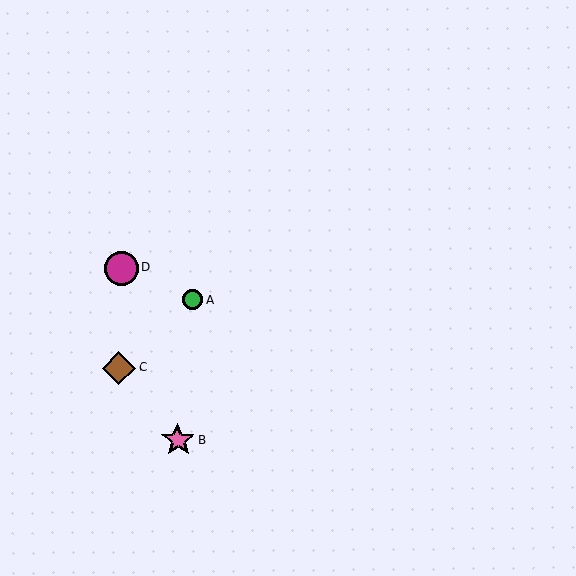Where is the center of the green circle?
The center of the green circle is at (193, 300).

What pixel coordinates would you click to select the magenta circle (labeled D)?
Click at (121, 268) to select the magenta circle D.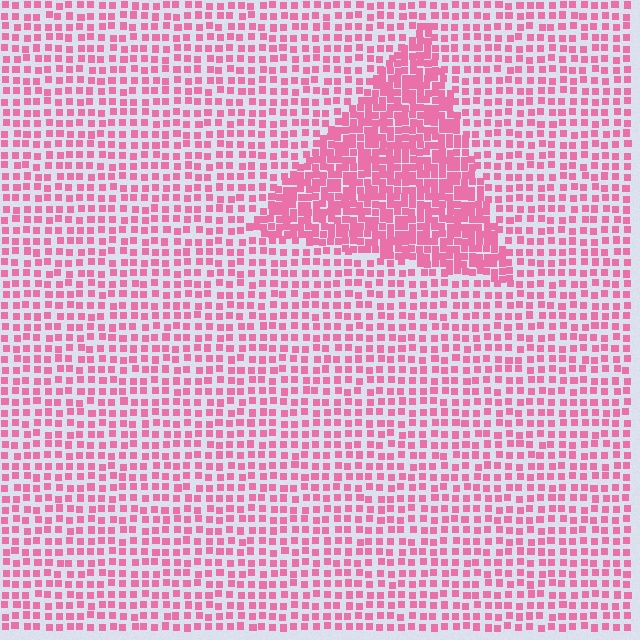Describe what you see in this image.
The image contains small pink elements arranged at two different densities. A triangle-shaped region is visible where the elements are more densely packed than the surrounding area.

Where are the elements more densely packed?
The elements are more densely packed inside the triangle boundary.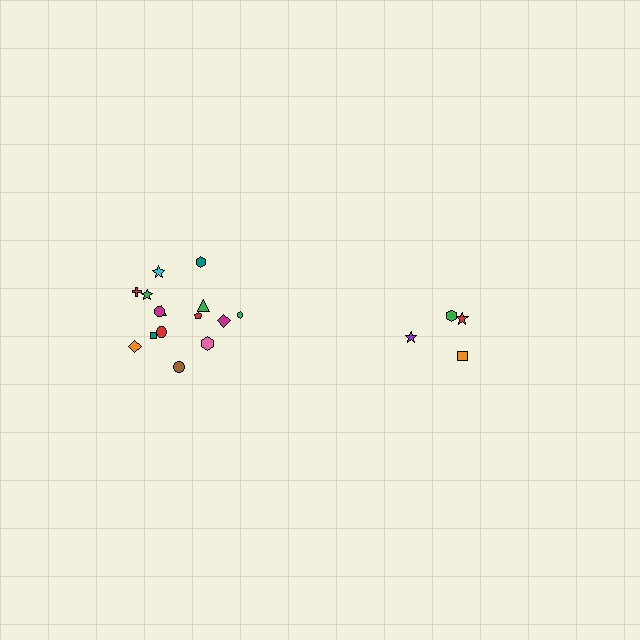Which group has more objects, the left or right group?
The left group.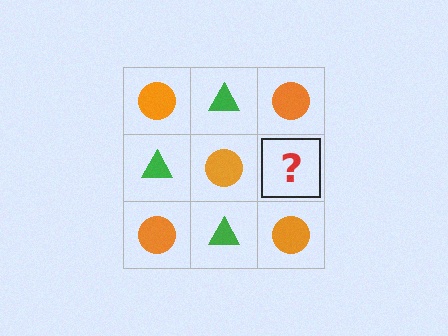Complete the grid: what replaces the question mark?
The question mark should be replaced with a green triangle.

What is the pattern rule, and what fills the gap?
The rule is that it alternates orange circle and green triangle in a checkerboard pattern. The gap should be filled with a green triangle.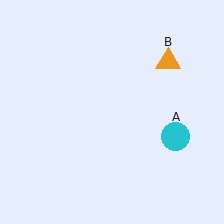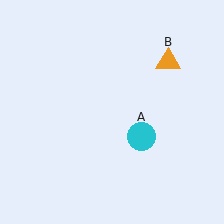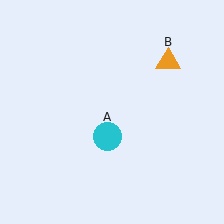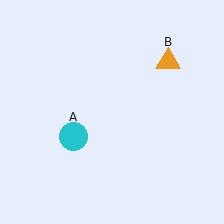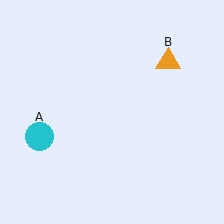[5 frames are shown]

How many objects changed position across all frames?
1 object changed position: cyan circle (object A).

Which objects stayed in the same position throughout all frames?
Orange triangle (object B) remained stationary.